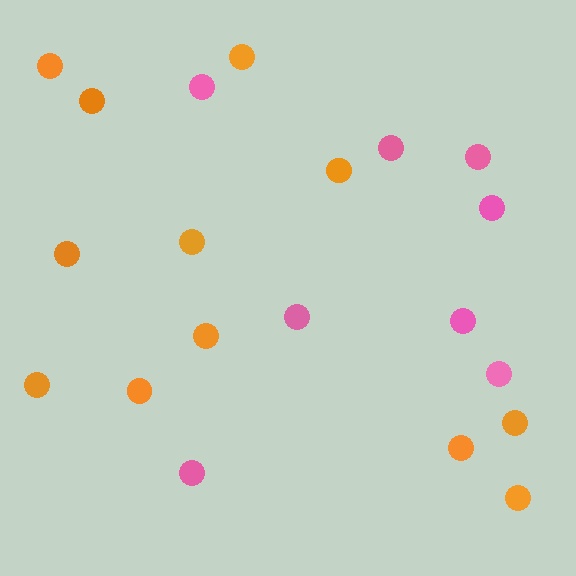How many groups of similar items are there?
There are 2 groups: one group of pink circles (8) and one group of orange circles (12).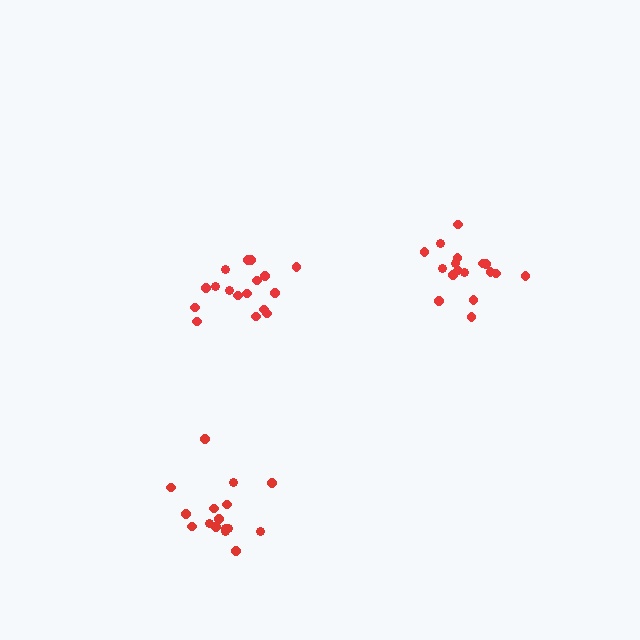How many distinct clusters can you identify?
There are 3 distinct clusters.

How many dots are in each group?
Group 1: 18 dots, Group 2: 16 dots, Group 3: 17 dots (51 total).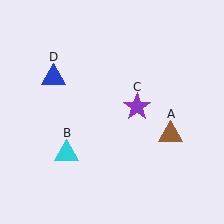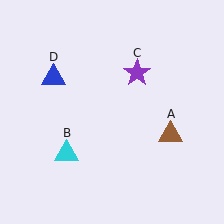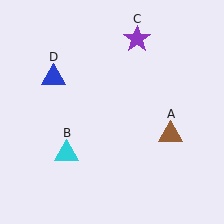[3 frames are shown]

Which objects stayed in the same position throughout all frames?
Brown triangle (object A) and cyan triangle (object B) and blue triangle (object D) remained stationary.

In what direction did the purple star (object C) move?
The purple star (object C) moved up.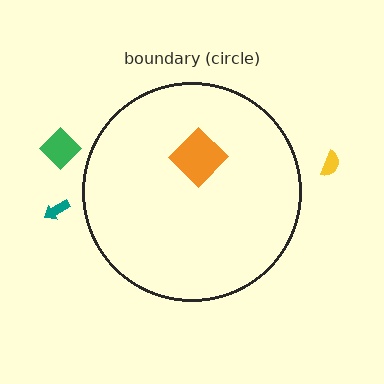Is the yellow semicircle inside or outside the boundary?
Outside.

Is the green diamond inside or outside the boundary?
Outside.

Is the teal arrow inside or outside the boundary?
Outside.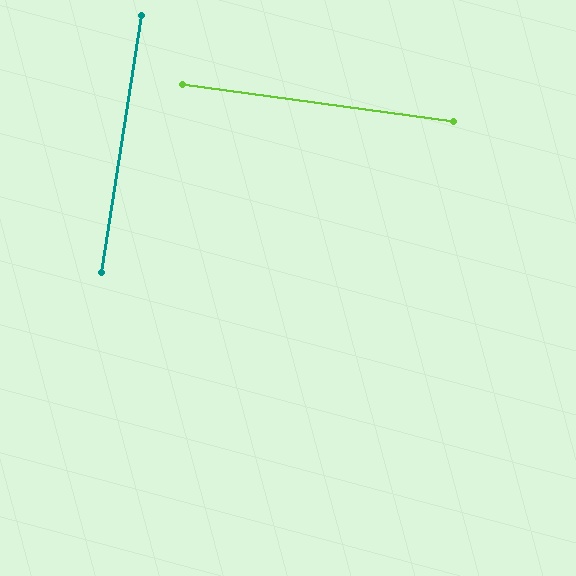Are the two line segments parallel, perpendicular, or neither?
Perpendicular — they meet at approximately 89°.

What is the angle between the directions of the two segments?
Approximately 89 degrees.